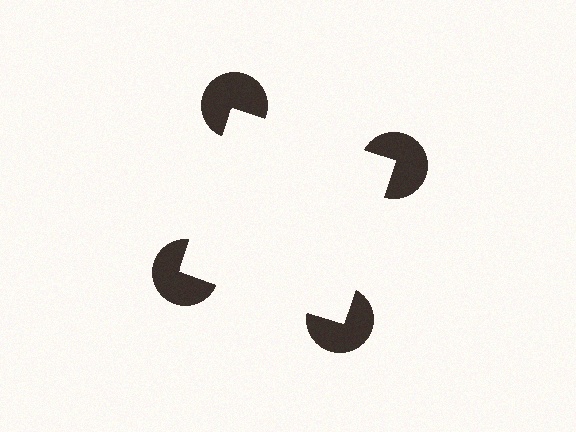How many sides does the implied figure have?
4 sides.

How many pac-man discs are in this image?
There are 4 — one at each vertex of the illusory square.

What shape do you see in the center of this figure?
An illusory square — its edges are inferred from the aligned wedge cuts in the pac-man discs, not physically drawn.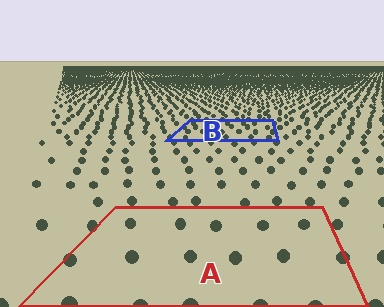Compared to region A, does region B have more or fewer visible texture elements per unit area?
Region B has more texture elements per unit area — they are packed more densely because it is farther away.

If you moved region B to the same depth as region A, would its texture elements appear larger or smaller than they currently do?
They would appear larger. At a closer depth, the same texture elements are projected at a bigger on-screen size.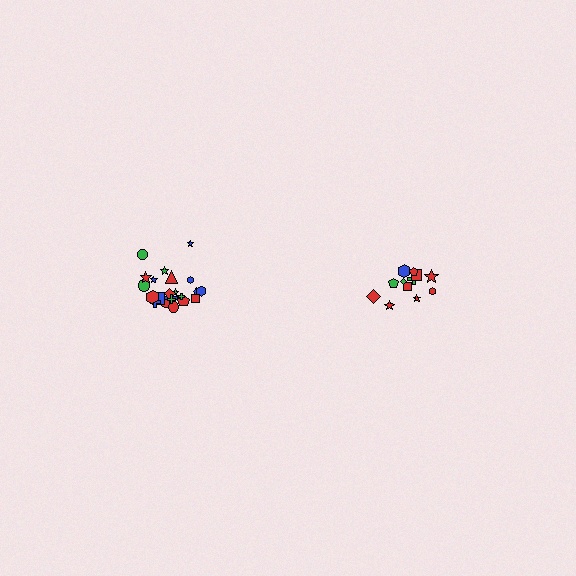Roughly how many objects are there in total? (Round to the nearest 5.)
Roughly 35 objects in total.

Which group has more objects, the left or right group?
The left group.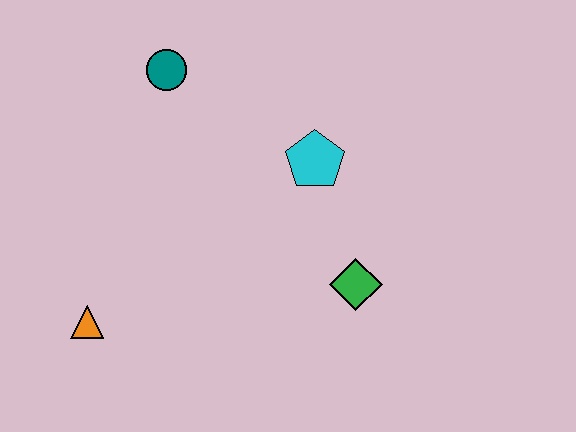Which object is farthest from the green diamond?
The teal circle is farthest from the green diamond.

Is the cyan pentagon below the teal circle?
Yes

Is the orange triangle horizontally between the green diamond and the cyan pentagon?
No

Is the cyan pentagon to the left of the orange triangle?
No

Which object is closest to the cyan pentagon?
The green diamond is closest to the cyan pentagon.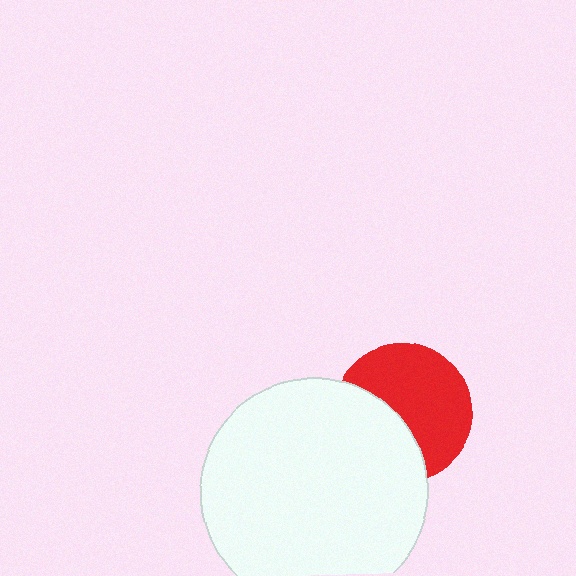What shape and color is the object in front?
The object in front is a white circle.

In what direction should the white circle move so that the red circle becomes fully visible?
The white circle should move toward the lower-left. That is the shortest direction to clear the overlap and leave the red circle fully visible.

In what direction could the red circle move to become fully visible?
The red circle could move toward the upper-right. That would shift it out from behind the white circle entirely.